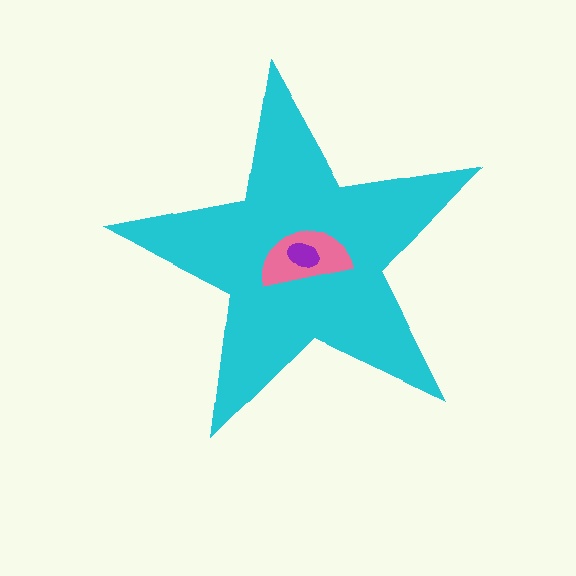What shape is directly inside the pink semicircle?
The purple ellipse.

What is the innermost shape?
The purple ellipse.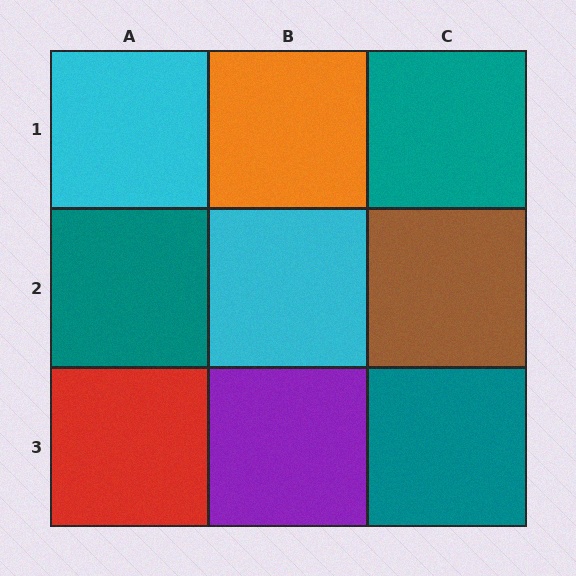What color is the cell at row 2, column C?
Brown.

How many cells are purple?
1 cell is purple.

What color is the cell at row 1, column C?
Teal.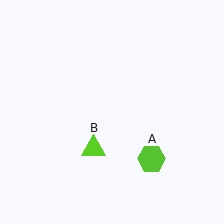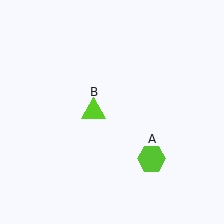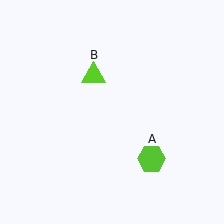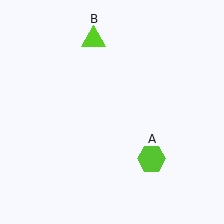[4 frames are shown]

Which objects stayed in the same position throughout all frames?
Lime hexagon (object A) remained stationary.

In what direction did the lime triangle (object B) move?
The lime triangle (object B) moved up.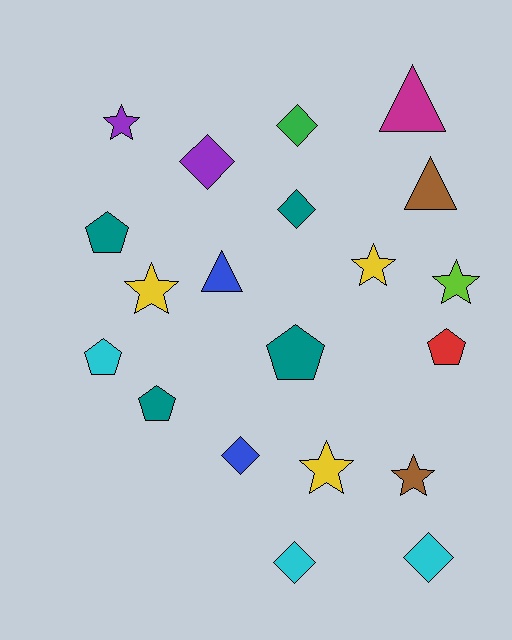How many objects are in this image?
There are 20 objects.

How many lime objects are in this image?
There is 1 lime object.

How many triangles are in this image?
There are 3 triangles.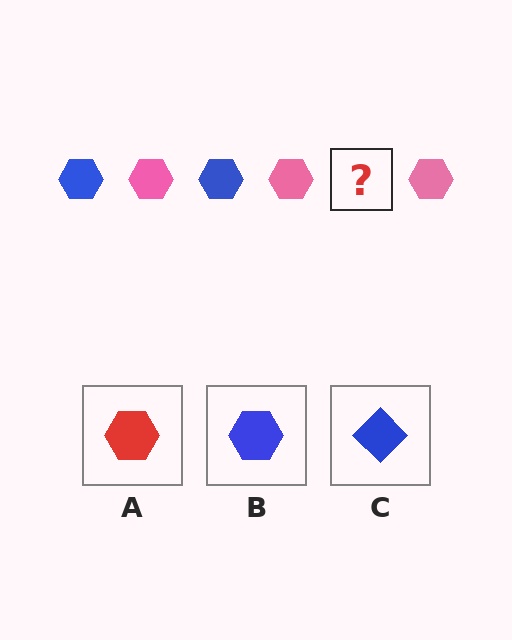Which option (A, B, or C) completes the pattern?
B.